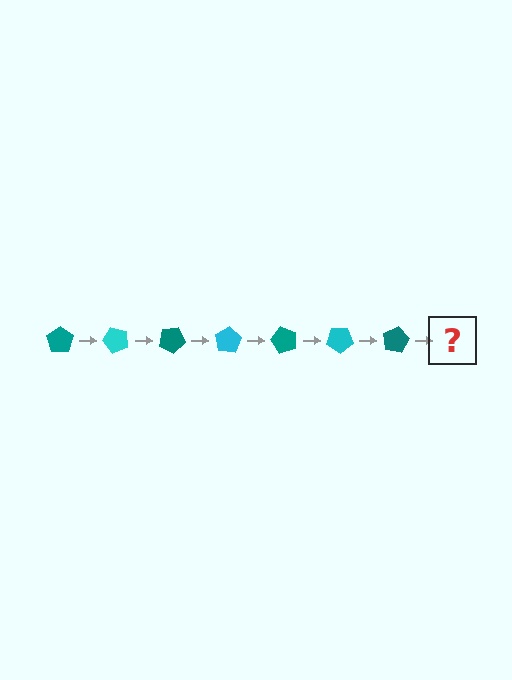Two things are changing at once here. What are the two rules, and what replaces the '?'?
The two rules are that it rotates 50 degrees each step and the color cycles through teal and cyan. The '?' should be a cyan pentagon, rotated 350 degrees from the start.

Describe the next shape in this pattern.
It should be a cyan pentagon, rotated 350 degrees from the start.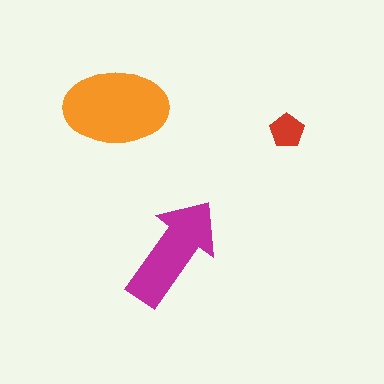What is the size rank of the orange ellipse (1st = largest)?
1st.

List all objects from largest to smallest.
The orange ellipse, the magenta arrow, the red pentagon.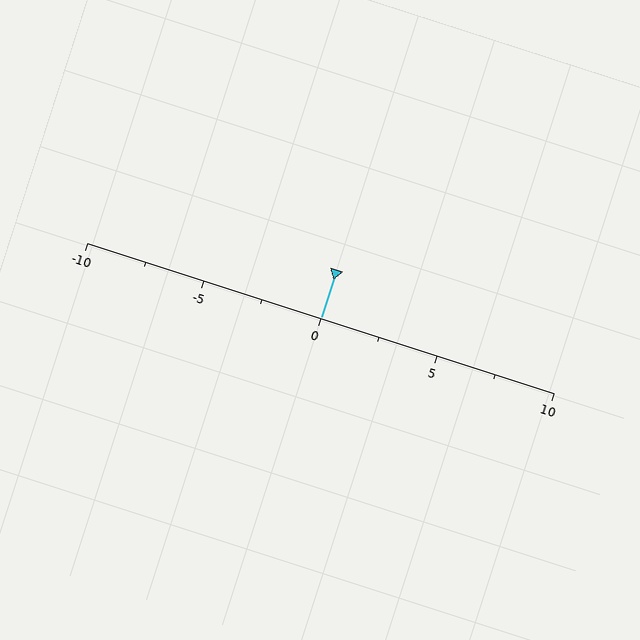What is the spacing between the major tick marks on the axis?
The major ticks are spaced 5 apart.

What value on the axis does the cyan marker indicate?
The marker indicates approximately 0.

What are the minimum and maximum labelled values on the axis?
The axis runs from -10 to 10.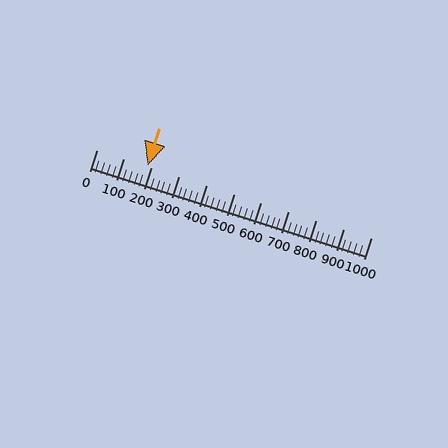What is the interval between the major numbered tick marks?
The major tick marks are spaced 100 units apart.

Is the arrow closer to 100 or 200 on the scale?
The arrow is closer to 200.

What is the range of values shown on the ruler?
The ruler shows values from 0 to 1000.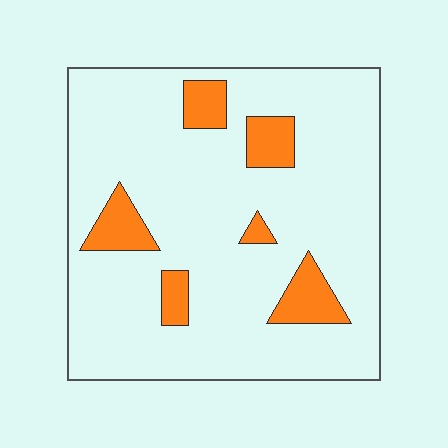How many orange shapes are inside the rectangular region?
6.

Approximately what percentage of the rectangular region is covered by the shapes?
Approximately 15%.